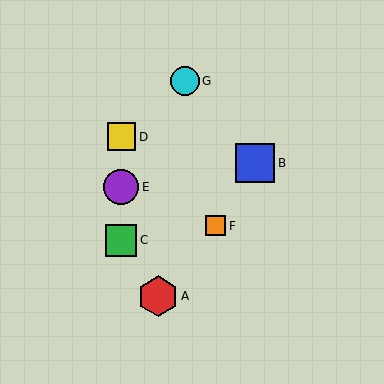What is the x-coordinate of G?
Object G is at x≈185.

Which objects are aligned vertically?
Objects C, D, E are aligned vertically.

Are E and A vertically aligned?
No, E is at x≈121 and A is at x≈158.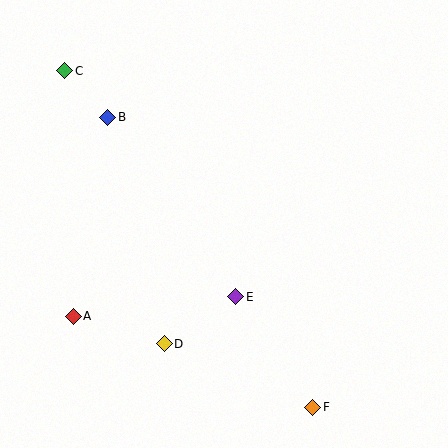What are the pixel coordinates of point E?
Point E is at (236, 297).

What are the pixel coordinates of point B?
Point B is at (107, 117).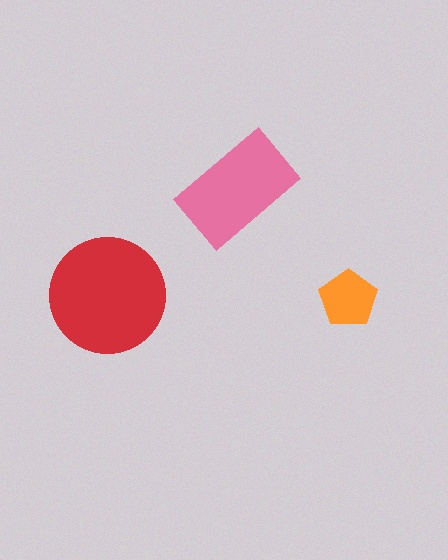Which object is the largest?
The red circle.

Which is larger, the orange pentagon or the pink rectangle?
The pink rectangle.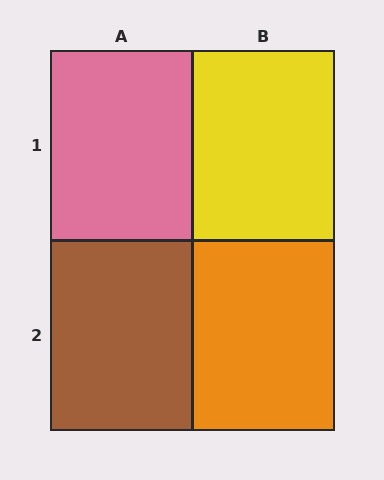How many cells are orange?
1 cell is orange.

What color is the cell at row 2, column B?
Orange.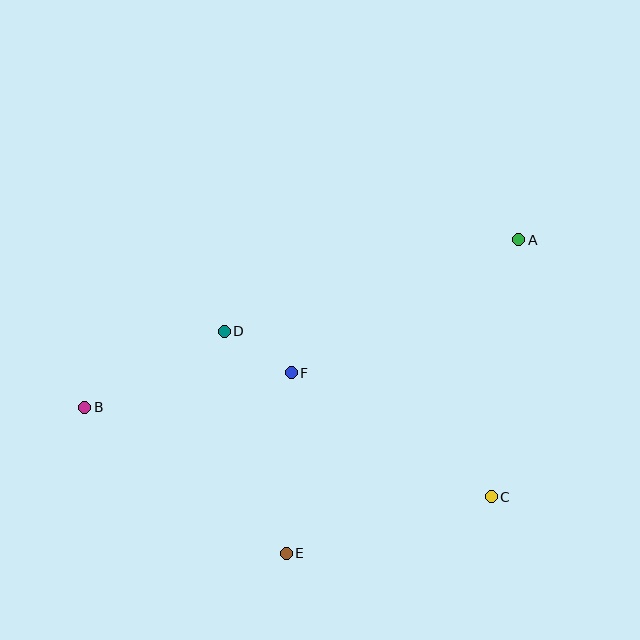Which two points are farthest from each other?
Points A and B are farthest from each other.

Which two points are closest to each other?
Points D and F are closest to each other.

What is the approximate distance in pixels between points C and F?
The distance between C and F is approximately 236 pixels.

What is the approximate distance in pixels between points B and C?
The distance between B and C is approximately 416 pixels.